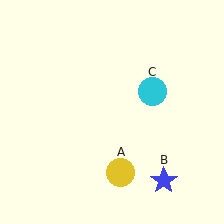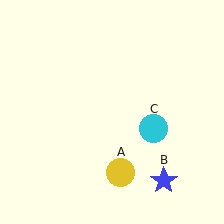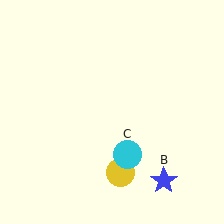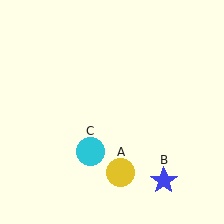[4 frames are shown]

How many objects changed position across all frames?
1 object changed position: cyan circle (object C).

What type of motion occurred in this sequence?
The cyan circle (object C) rotated clockwise around the center of the scene.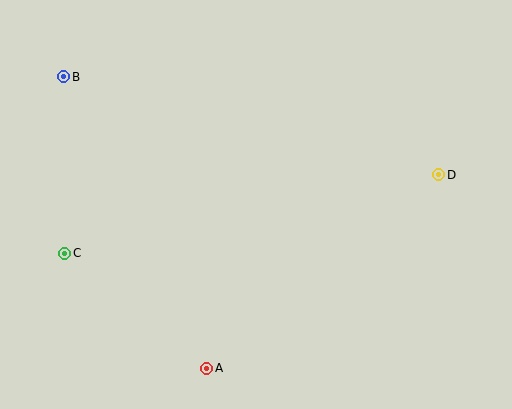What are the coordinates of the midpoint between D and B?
The midpoint between D and B is at (251, 126).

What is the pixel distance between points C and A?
The distance between C and A is 183 pixels.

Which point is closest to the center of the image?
Point A at (207, 368) is closest to the center.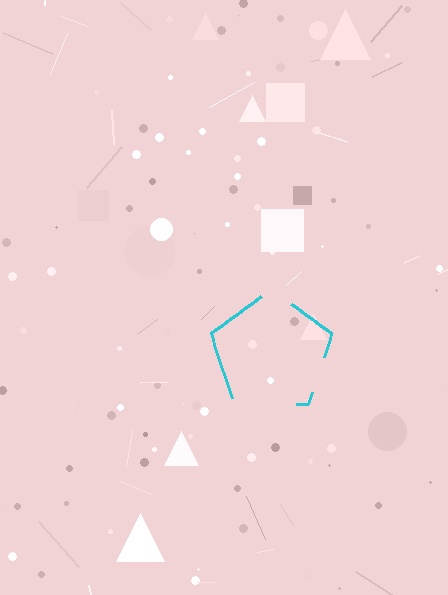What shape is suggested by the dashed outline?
The dashed outline suggests a pentagon.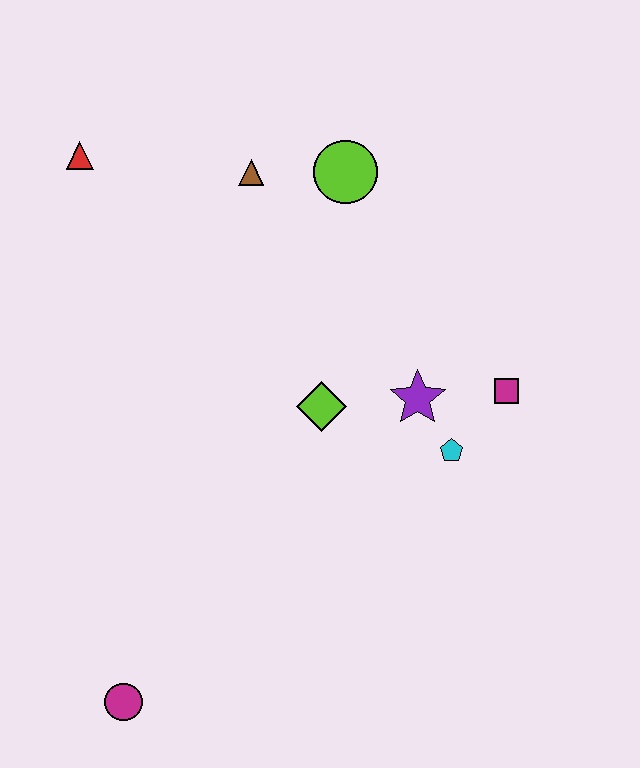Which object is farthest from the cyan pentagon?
The red triangle is farthest from the cyan pentagon.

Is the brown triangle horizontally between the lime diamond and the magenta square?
No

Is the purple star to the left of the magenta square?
Yes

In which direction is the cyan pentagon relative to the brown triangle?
The cyan pentagon is below the brown triangle.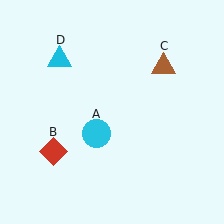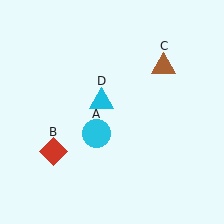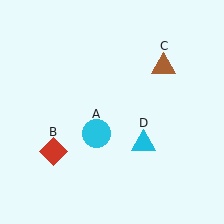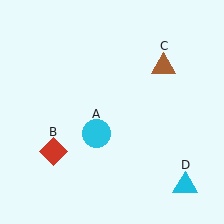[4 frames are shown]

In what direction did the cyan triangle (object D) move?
The cyan triangle (object D) moved down and to the right.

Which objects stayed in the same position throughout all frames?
Cyan circle (object A) and red diamond (object B) and brown triangle (object C) remained stationary.